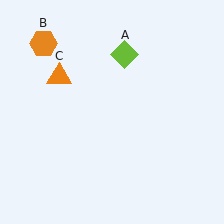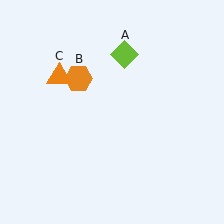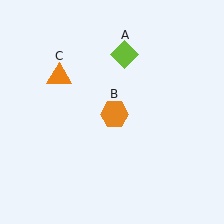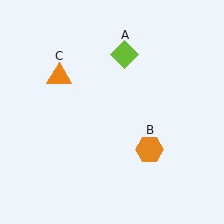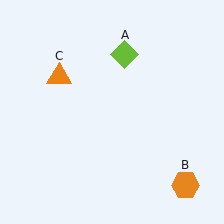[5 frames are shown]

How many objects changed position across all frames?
1 object changed position: orange hexagon (object B).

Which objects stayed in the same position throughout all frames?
Lime diamond (object A) and orange triangle (object C) remained stationary.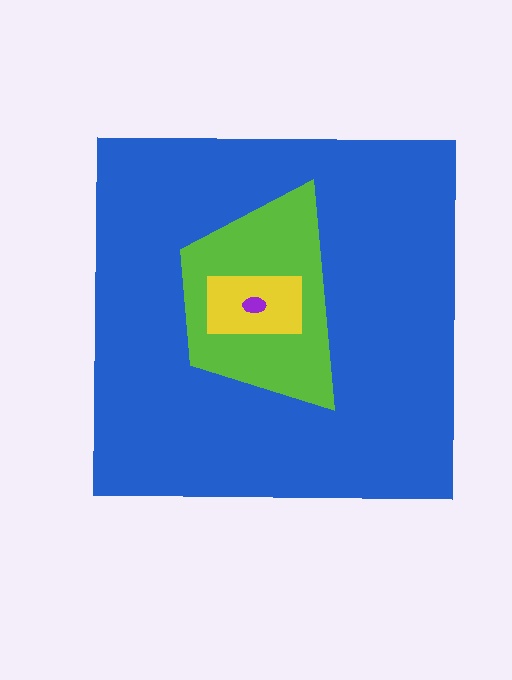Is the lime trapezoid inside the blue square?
Yes.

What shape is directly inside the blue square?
The lime trapezoid.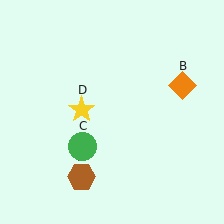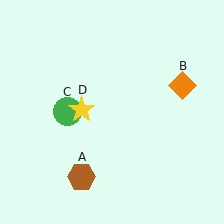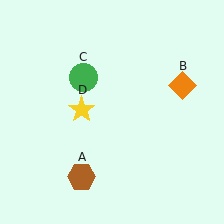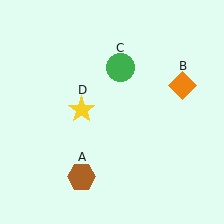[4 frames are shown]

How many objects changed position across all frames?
1 object changed position: green circle (object C).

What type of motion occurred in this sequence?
The green circle (object C) rotated clockwise around the center of the scene.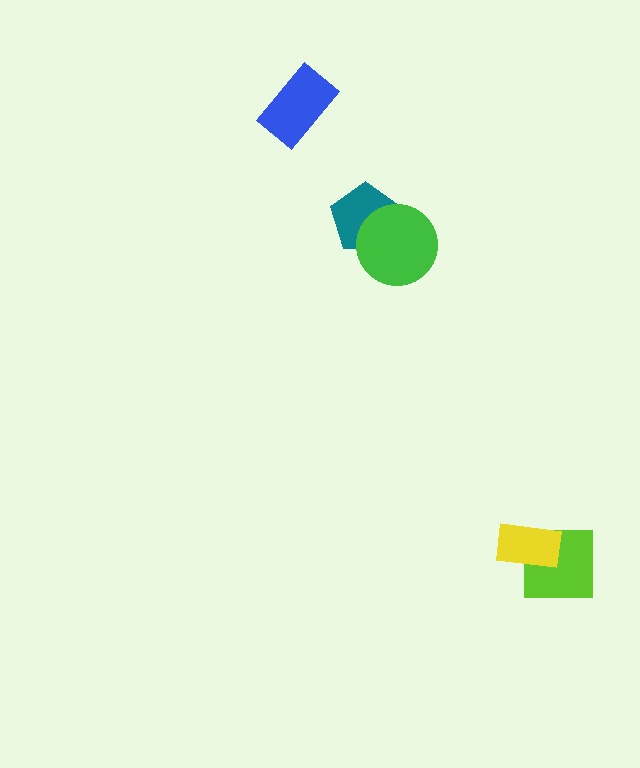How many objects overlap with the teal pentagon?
1 object overlaps with the teal pentagon.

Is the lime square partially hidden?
Yes, it is partially covered by another shape.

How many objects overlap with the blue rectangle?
0 objects overlap with the blue rectangle.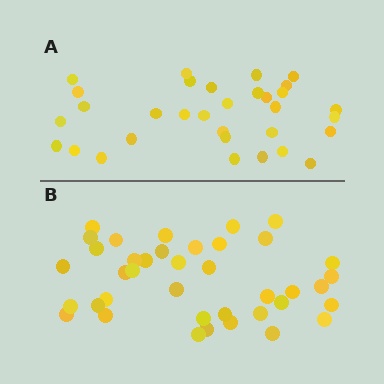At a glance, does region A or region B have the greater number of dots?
Region B (the bottom region) has more dots.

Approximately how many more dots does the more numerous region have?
Region B has roughly 8 or so more dots than region A.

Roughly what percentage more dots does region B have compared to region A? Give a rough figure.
About 20% more.